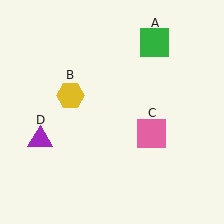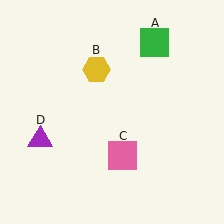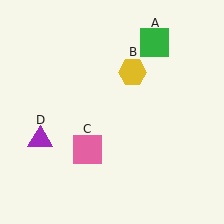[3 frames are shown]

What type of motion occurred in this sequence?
The yellow hexagon (object B), pink square (object C) rotated clockwise around the center of the scene.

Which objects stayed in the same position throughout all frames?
Green square (object A) and purple triangle (object D) remained stationary.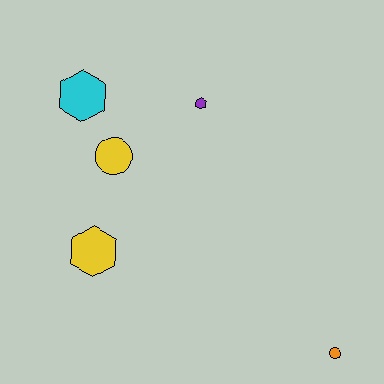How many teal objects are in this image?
There are no teal objects.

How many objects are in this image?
There are 5 objects.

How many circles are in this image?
There are 2 circles.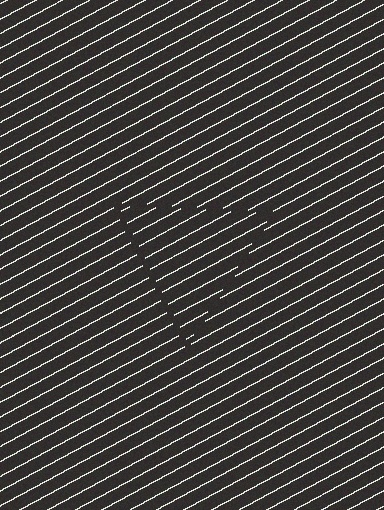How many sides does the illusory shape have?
3 sides — the line-ends trace a triangle.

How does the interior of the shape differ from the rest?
The interior of the shape contains the same grating, shifted by half a period — the contour is defined by the phase discontinuity where line-ends from the inner and outer gratings abut.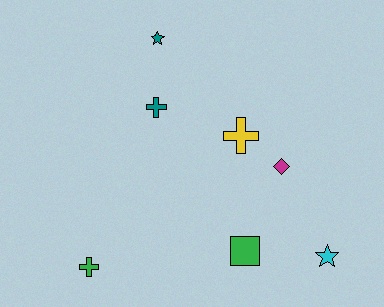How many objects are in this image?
There are 7 objects.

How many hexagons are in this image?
There are no hexagons.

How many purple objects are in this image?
There are no purple objects.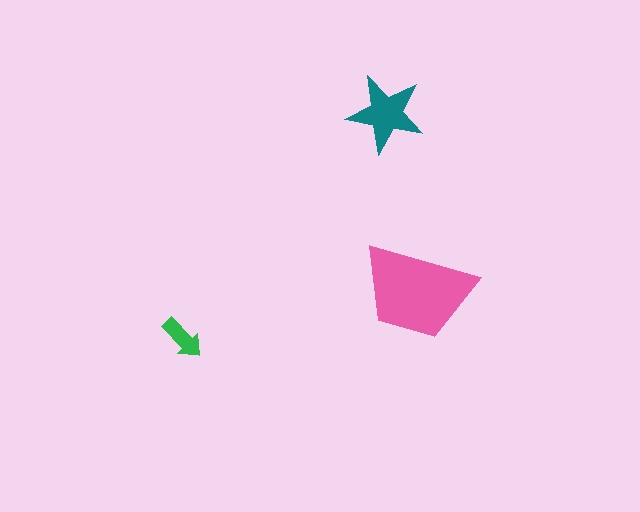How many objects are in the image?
There are 3 objects in the image.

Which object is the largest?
The pink trapezoid.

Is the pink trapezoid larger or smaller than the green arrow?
Larger.